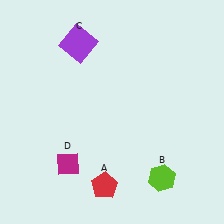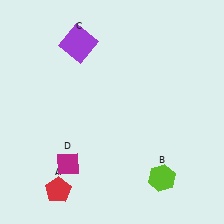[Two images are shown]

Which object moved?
The red pentagon (A) moved left.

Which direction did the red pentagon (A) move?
The red pentagon (A) moved left.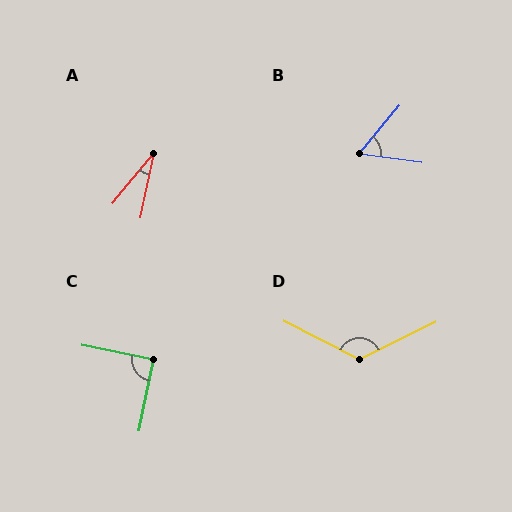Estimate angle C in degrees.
Approximately 90 degrees.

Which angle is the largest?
D, at approximately 126 degrees.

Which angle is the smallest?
A, at approximately 28 degrees.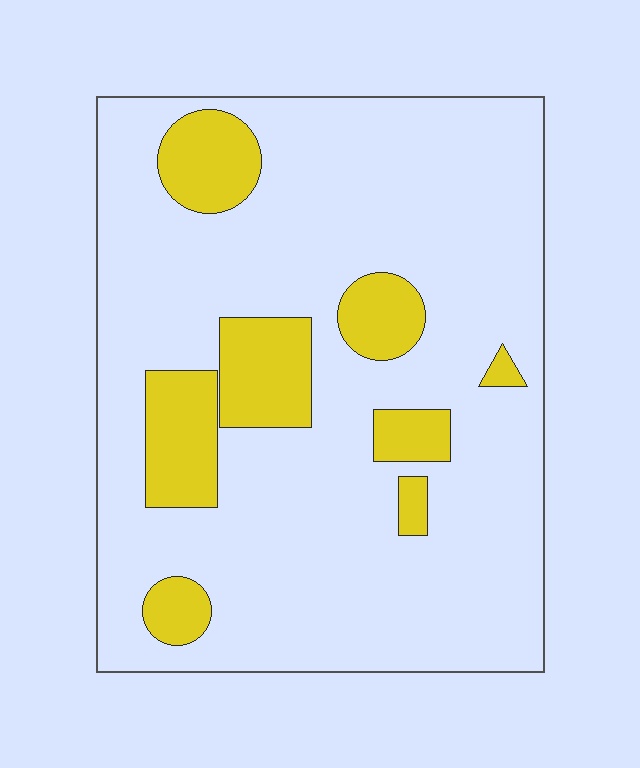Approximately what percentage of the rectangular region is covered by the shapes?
Approximately 20%.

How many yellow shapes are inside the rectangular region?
8.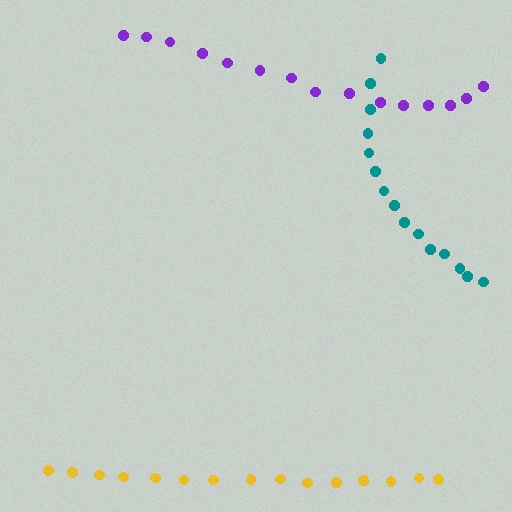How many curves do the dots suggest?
There are 3 distinct paths.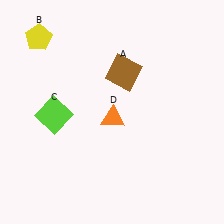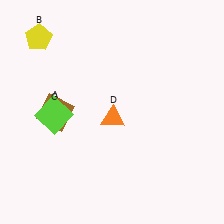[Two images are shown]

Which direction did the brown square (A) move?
The brown square (A) moved left.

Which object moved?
The brown square (A) moved left.